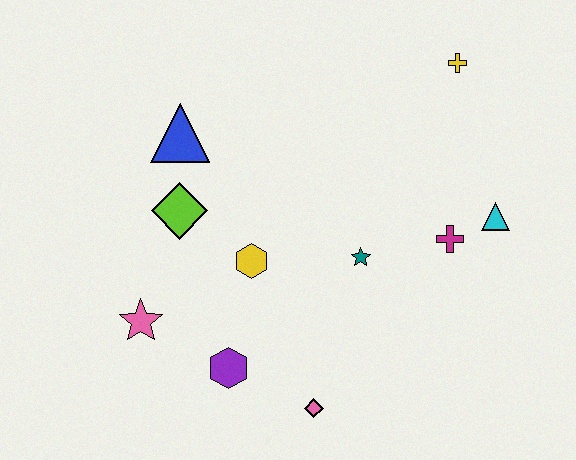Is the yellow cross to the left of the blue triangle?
No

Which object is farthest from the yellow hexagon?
The yellow cross is farthest from the yellow hexagon.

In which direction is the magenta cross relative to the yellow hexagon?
The magenta cross is to the right of the yellow hexagon.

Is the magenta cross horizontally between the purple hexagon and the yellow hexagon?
No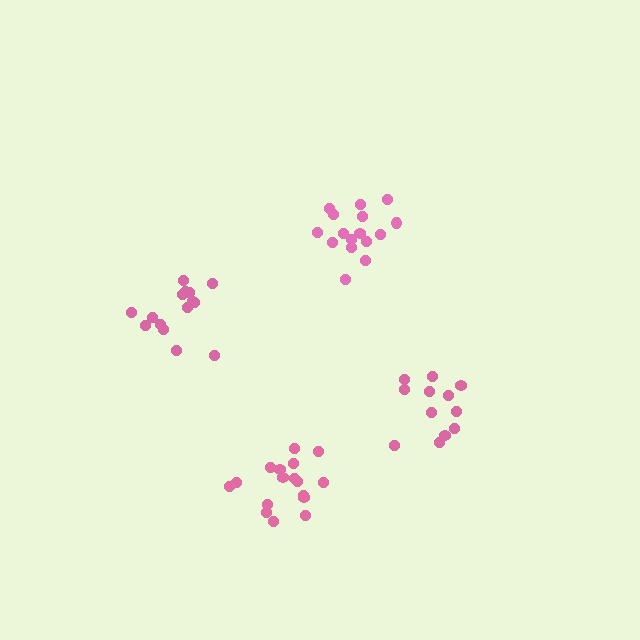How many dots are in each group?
Group 1: 16 dots, Group 2: 12 dots, Group 3: 17 dots, Group 4: 15 dots (60 total).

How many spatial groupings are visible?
There are 4 spatial groupings.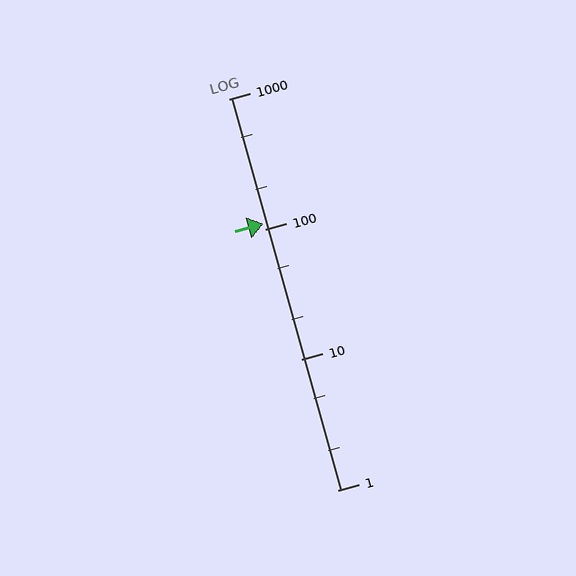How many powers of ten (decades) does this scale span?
The scale spans 3 decades, from 1 to 1000.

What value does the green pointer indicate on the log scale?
The pointer indicates approximately 110.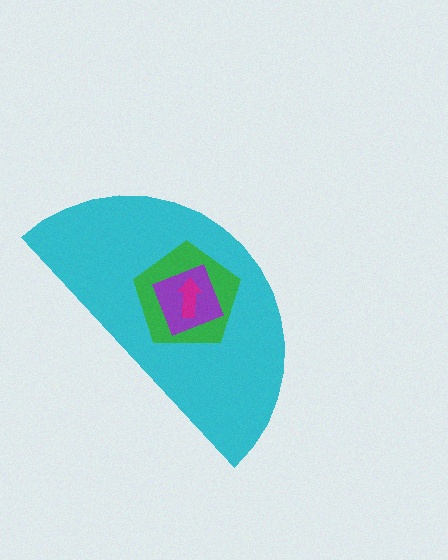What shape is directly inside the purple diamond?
The magenta arrow.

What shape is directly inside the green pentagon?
The purple diamond.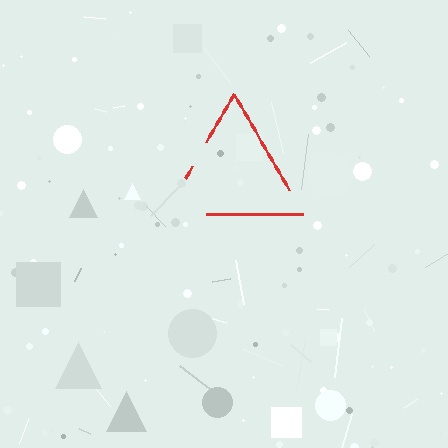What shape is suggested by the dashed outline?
The dashed outline suggests a triangle.